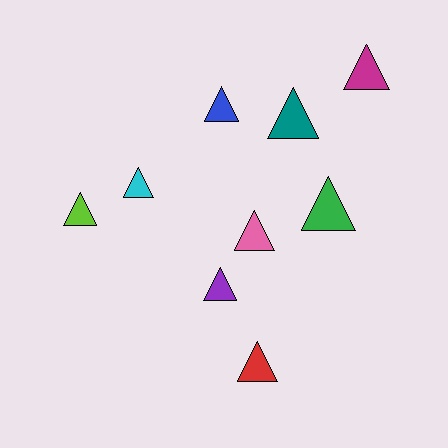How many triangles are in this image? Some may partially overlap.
There are 9 triangles.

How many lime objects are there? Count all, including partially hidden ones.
There is 1 lime object.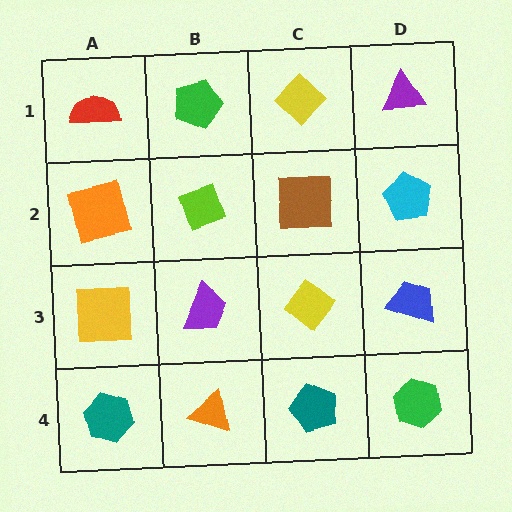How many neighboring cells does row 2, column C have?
4.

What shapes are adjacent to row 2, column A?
A red semicircle (row 1, column A), a yellow square (row 3, column A), a lime diamond (row 2, column B).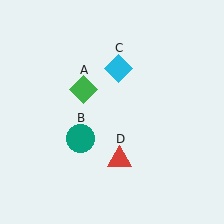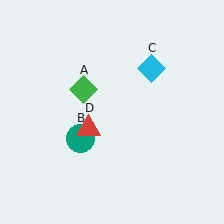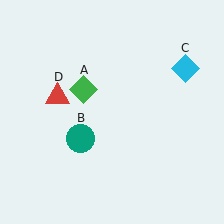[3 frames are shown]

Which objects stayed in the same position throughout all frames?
Green diamond (object A) and teal circle (object B) remained stationary.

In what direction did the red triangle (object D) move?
The red triangle (object D) moved up and to the left.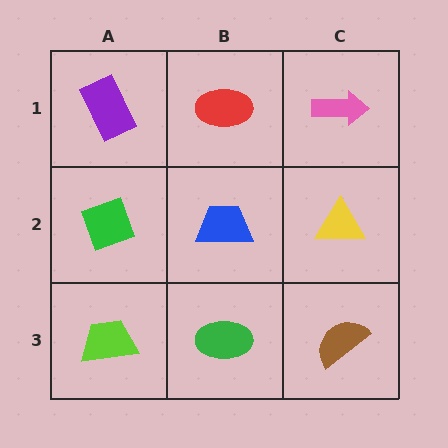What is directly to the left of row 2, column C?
A blue trapezoid.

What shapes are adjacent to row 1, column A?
A green diamond (row 2, column A), a red ellipse (row 1, column B).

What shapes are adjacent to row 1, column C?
A yellow triangle (row 2, column C), a red ellipse (row 1, column B).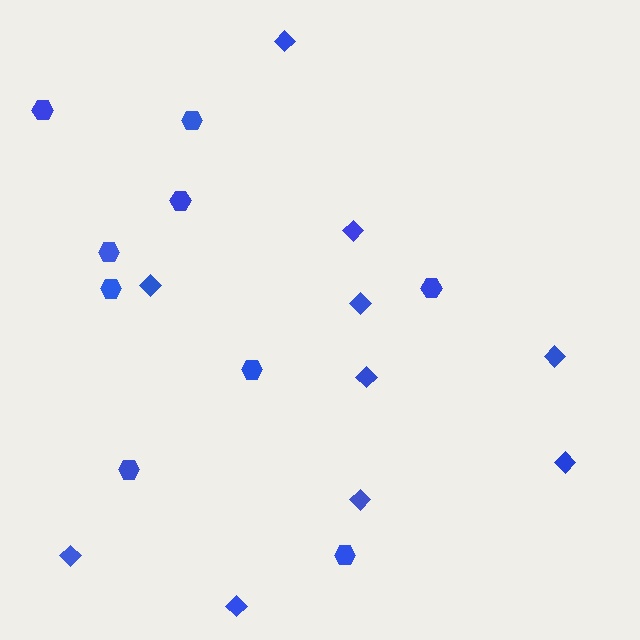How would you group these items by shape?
There are 2 groups: one group of diamonds (10) and one group of hexagons (9).